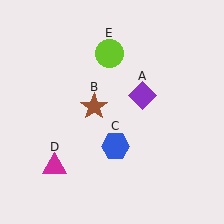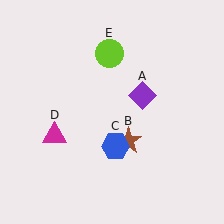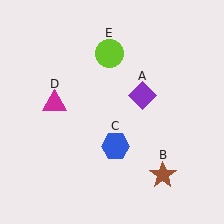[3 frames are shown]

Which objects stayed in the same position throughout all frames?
Purple diamond (object A) and blue hexagon (object C) and lime circle (object E) remained stationary.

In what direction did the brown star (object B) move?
The brown star (object B) moved down and to the right.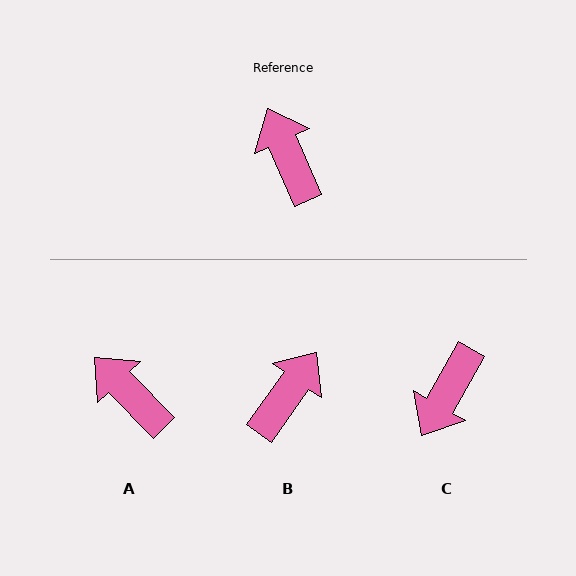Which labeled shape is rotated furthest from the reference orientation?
C, about 126 degrees away.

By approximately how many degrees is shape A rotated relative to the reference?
Approximately 21 degrees counter-clockwise.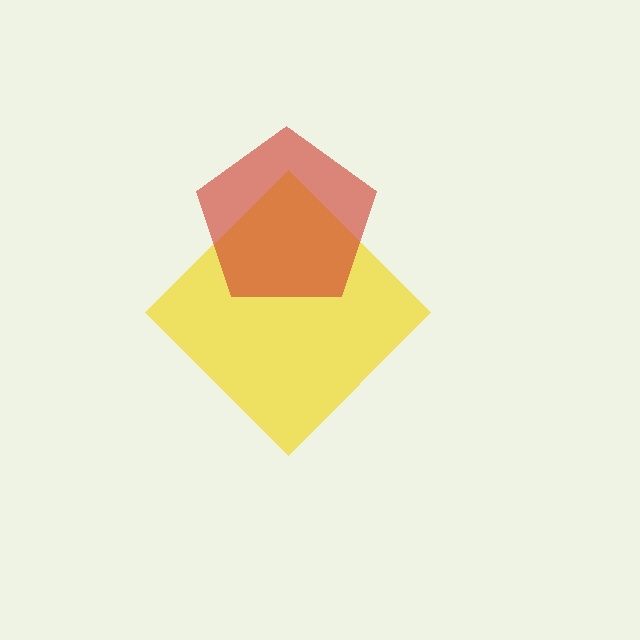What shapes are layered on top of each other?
The layered shapes are: a yellow diamond, a red pentagon.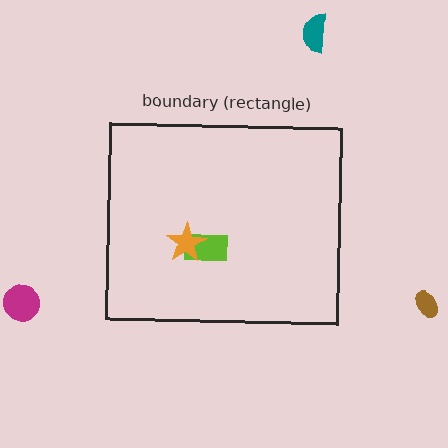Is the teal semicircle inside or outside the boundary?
Outside.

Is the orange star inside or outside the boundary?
Inside.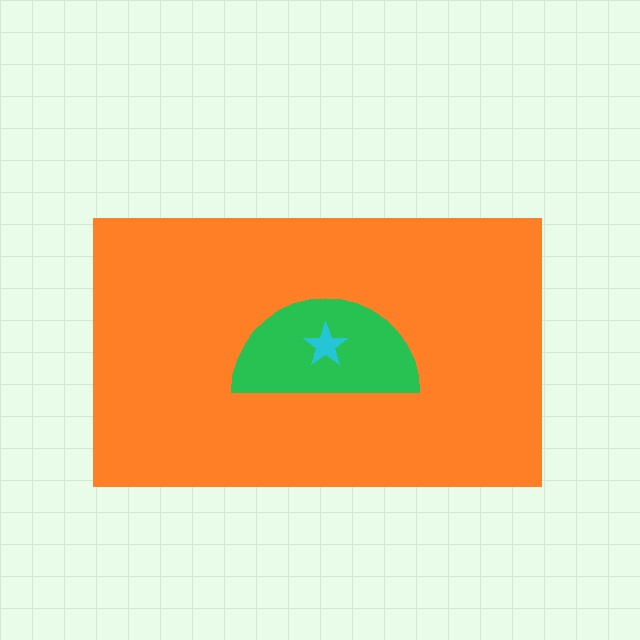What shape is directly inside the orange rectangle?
The green semicircle.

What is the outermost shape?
The orange rectangle.